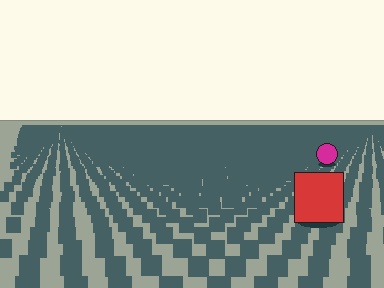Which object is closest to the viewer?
The red square is closest. The texture marks near it are larger and more spread out.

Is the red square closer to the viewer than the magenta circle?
Yes. The red square is closer — you can tell from the texture gradient: the ground texture is coarser near it.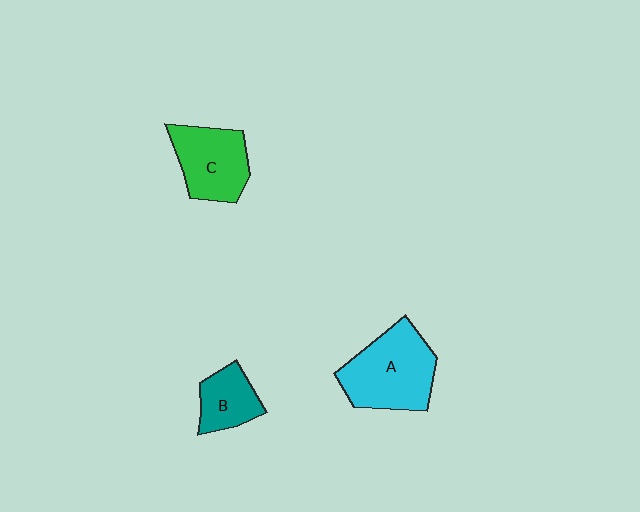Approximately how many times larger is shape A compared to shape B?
Approximately 2.0 times.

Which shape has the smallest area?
Shape B (teal).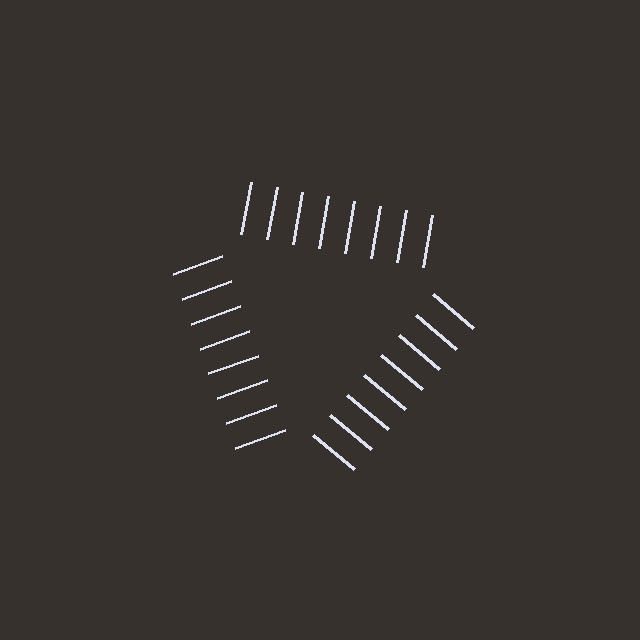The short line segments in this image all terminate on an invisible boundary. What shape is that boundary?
An illusory triangle — the line segments terminate on its edges but no continuous stroke is drawn.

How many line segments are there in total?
24 — 8 along each of the 3 edges.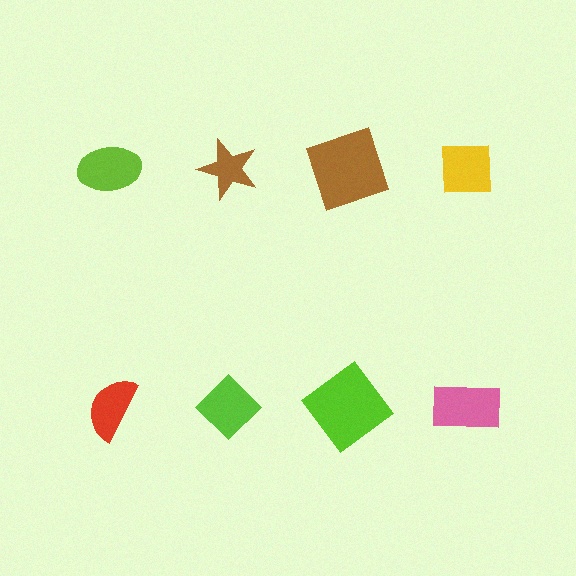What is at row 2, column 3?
A lime diamond.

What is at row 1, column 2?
A brown star.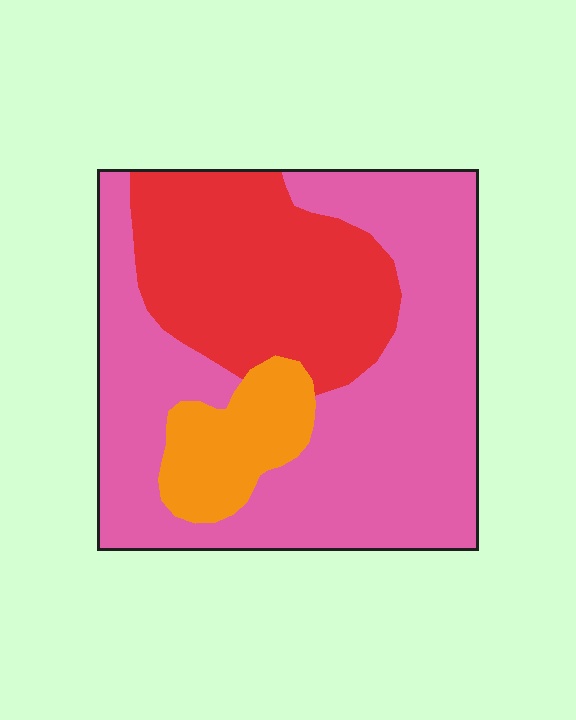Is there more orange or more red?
Red.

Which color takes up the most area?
Pink, at roughly 60%.